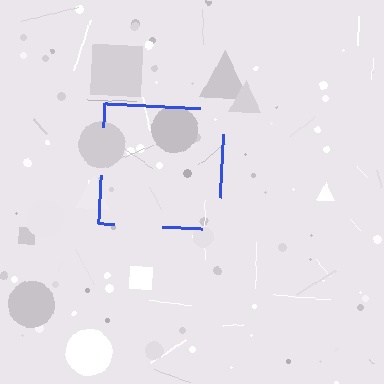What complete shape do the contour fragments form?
The contour fragments form a square.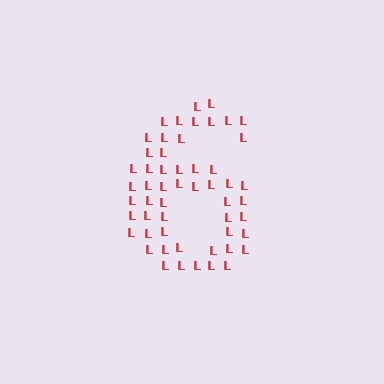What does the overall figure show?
The overall figure shows the digit 6.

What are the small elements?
The small elements are letter L's.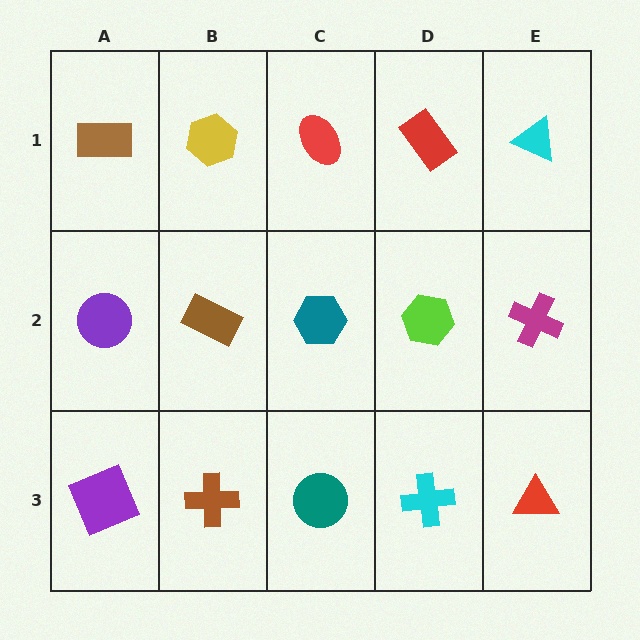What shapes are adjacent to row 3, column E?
A magenta cross (row 2, column E), a cyan cross (row 3, column D).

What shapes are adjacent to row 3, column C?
A teal hexagon (row 2, column C), a brown cross (row 3, column B), a cyan cross (row 3, column D).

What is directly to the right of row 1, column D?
A cyan triangle.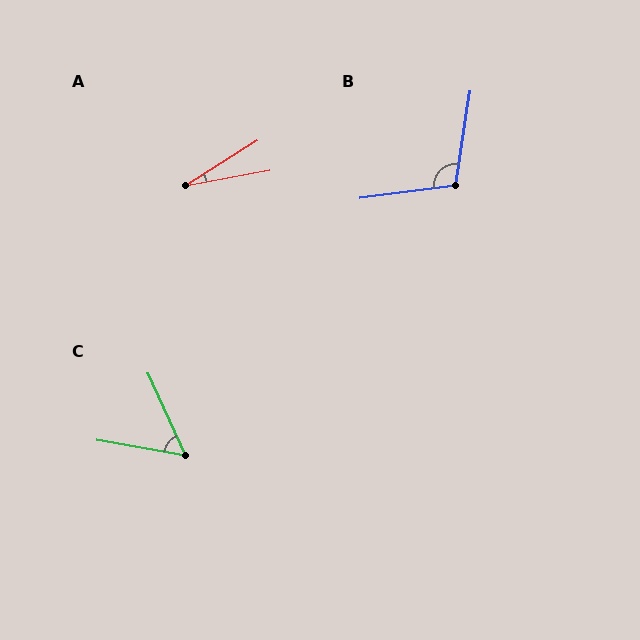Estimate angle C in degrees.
Approximately 56 degrees.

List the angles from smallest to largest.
A (22°), C (56°), B (106°).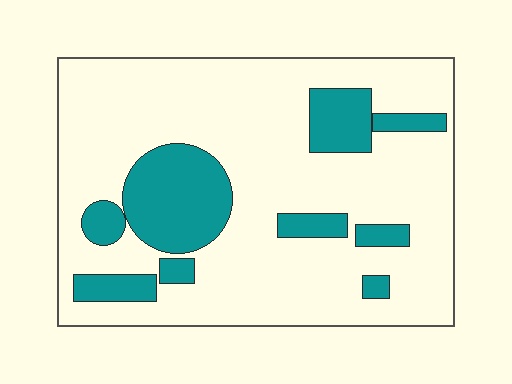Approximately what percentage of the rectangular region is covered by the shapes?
Approximately 20%.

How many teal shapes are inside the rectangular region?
9.